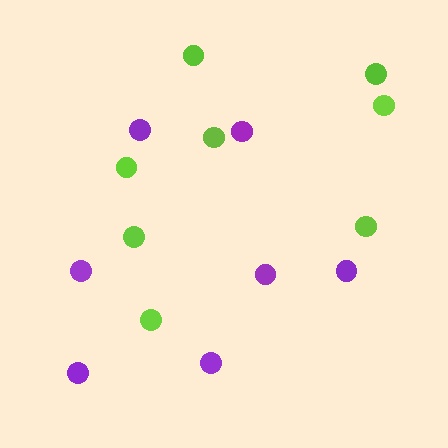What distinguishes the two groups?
There are 2 groups: one group of lime circles (8) and one group of purple circles (7).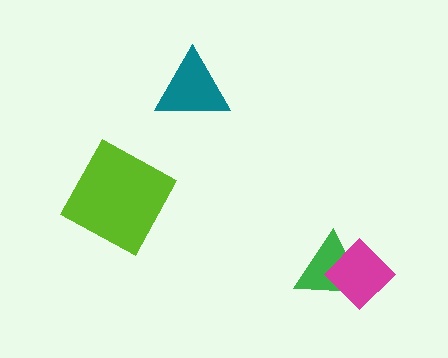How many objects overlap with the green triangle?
1 object overlaps with the green triangle.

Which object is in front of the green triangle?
The magenta diamond is in front of the green triangle.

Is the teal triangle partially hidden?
No, no other shape covers it.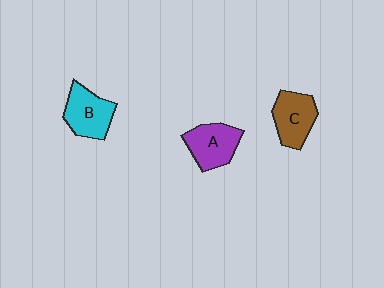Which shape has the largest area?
Shape B (cyan).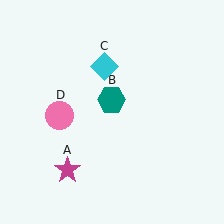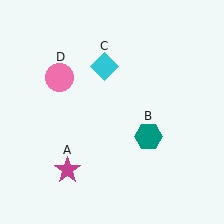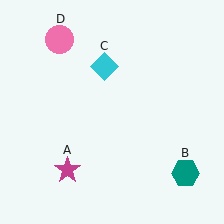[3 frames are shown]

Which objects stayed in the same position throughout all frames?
Magenta star (object A) and cyan diamond (object C) remained stationary.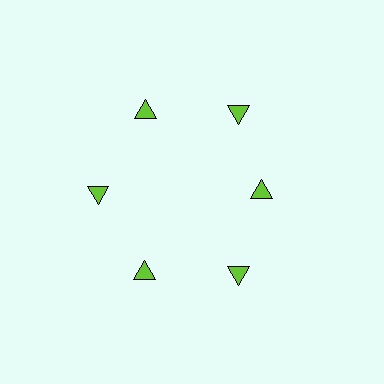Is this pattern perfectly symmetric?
No. The 6 lime triangles are arranged in a ring, but one element near the 3 o'clock position is pulled inward toward the center, breaking the 6-fold rotational symmetry.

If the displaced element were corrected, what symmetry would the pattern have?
It would have 6-fold rotational symmetry — the pattern would map onto itself every 60 degrees.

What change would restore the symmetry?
The symmetry would be restored by moving it outward, back onto the ring so that all 6 triangles sit at equal angles and equal distance from the center.